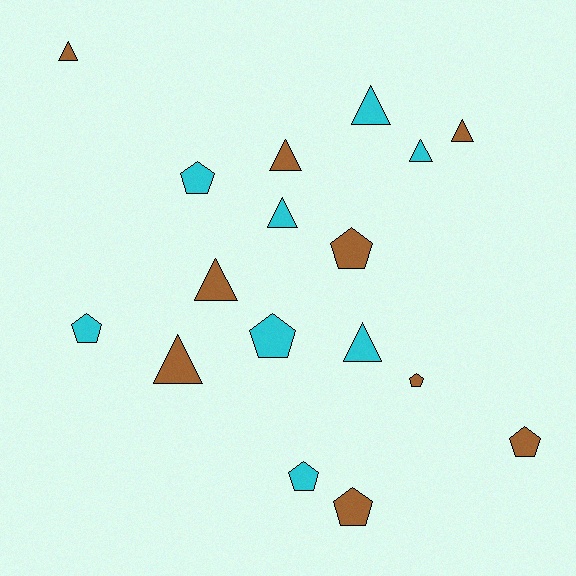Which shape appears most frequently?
Triangle, with 9 objects.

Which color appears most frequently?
Brown, with 9 objects.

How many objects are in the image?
There are 17 objects.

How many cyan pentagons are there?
There are 4 cyan pentagons.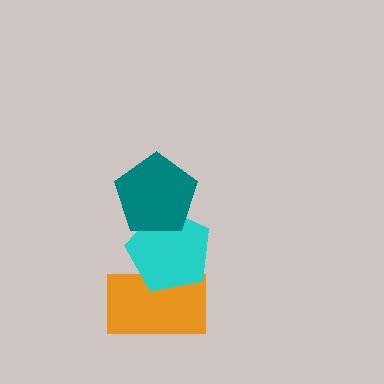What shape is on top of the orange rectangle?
The cyan pentagon is on top of the orange rectangle.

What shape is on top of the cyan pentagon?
The teal pentagon is on top of the cyan pentagon.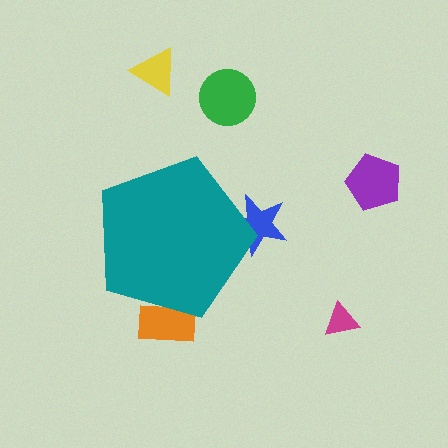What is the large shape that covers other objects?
A teal pentagon.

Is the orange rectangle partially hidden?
Yes, the orange rectangle is partially hidden behind the teal pentagon.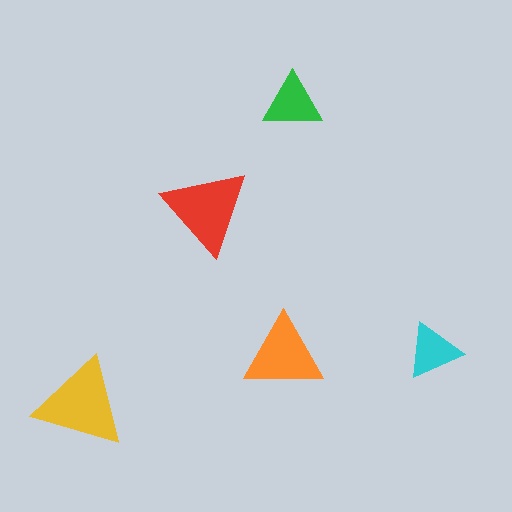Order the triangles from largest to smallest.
the yellow one, the red one, the orange one, the green one, the cyan one.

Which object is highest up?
The green triangle is topmost.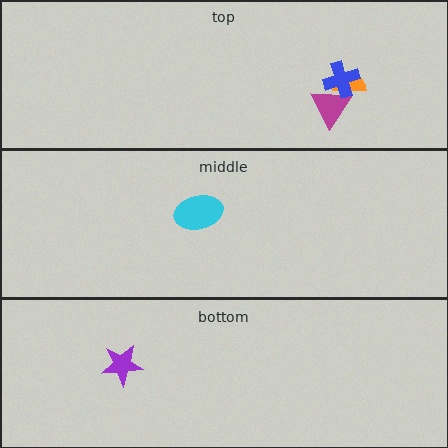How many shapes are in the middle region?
1.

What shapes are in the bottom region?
The purple star.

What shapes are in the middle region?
The cyan ellipse.